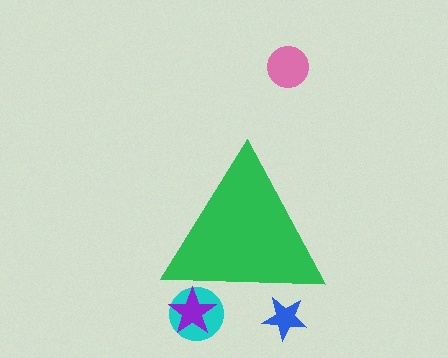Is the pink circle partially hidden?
No, the pink circle is fully visible.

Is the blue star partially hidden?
Yes, the blue star is partially hidden behind the green triangle.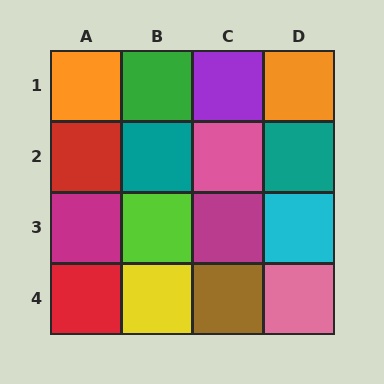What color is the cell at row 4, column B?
Yellow.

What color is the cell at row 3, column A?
Magenta.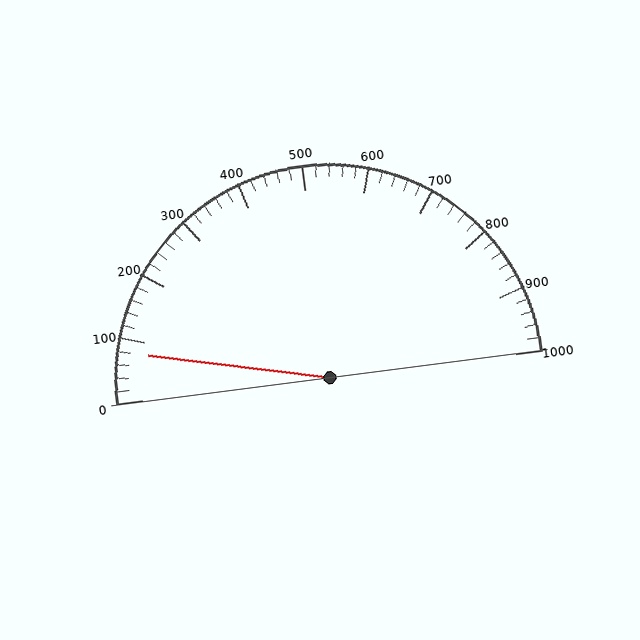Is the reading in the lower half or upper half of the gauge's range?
The reading is in the lower half of the range (0 to 1000).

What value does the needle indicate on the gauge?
The needle indicates approximately 80.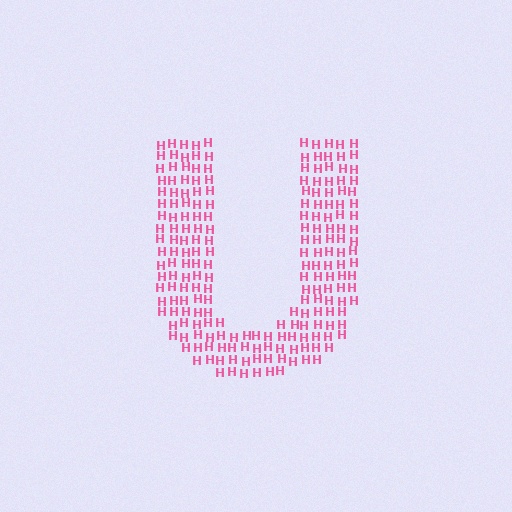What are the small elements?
The small elements are letter H's.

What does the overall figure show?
The overall figure shows the letter U.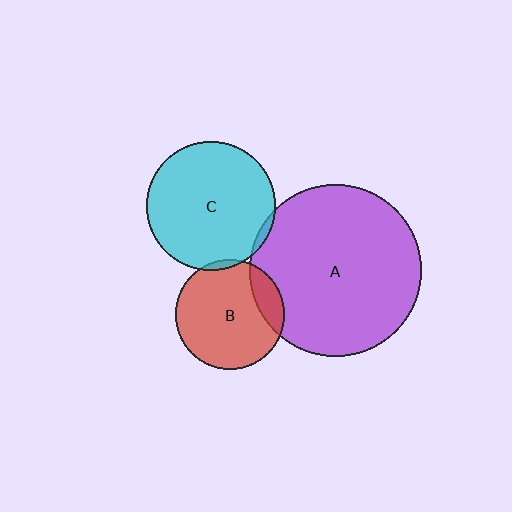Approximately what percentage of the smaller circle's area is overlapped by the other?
Approximately 15%.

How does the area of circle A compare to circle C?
Approximately 1.8 times.